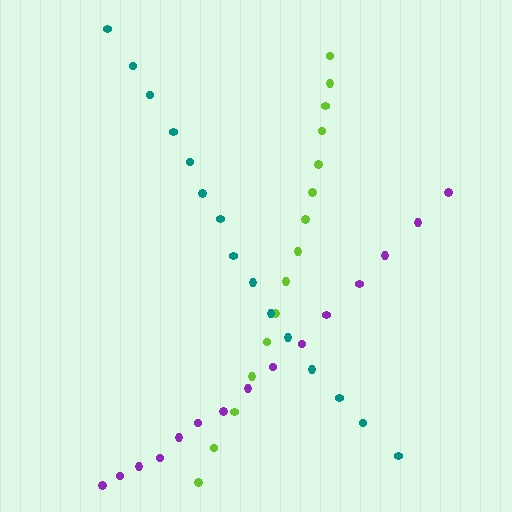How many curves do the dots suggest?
There are 3 distinct paths.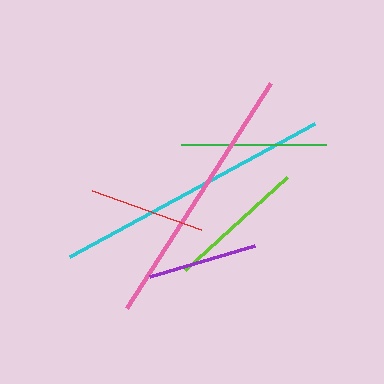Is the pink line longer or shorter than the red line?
The pink line is longer than the red line.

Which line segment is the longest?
The cyan line is the longest at approximately 279 pixels.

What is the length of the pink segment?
The pink segment is approximately 267 pixels long.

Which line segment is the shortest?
The purple line is the shortest at approximately 110 pixels.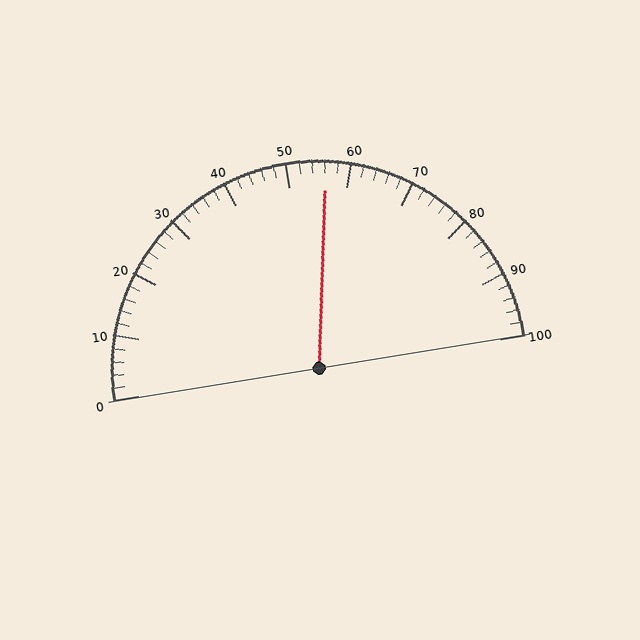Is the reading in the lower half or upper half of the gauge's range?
The reading is in the upper half of the range (0 to 100).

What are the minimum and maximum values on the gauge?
The gauge ranges from 0 to 100.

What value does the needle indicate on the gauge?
The needle indicates approximately 56.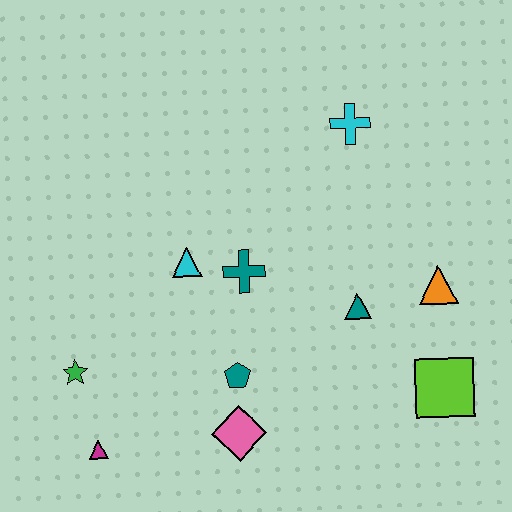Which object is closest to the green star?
The magenta triangle is closest to the green star.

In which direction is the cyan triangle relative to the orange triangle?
The cyan triangle is to the left of the orange triangle.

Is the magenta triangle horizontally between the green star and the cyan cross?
Yes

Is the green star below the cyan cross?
Yes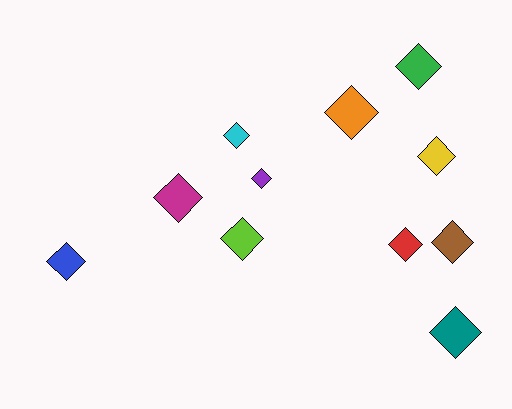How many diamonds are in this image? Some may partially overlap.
There are 11 diamonds.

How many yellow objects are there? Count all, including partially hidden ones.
There is 1 yellow object.